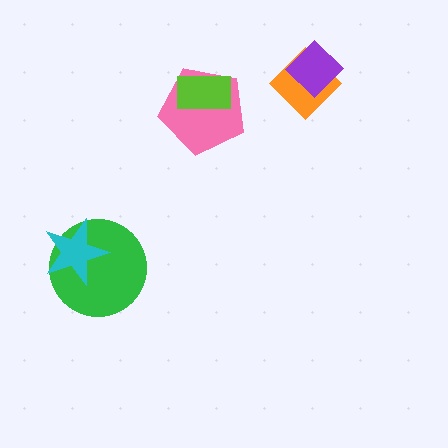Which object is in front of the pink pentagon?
The lime rectangle is in front of the pink pentagon.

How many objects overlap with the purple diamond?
1 object overlaps with the purple diamond.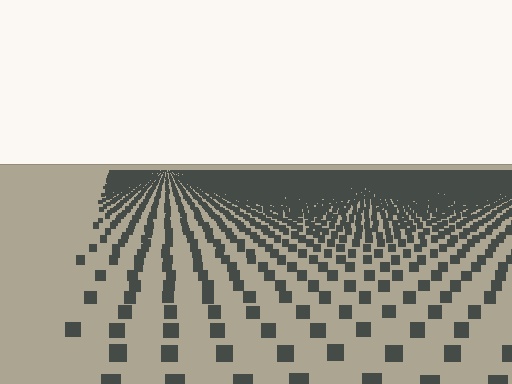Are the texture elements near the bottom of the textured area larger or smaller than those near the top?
Larger. Near the bottom, elements are closer to the viewer and appear at a bigger on-screen size.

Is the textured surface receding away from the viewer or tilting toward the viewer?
The surface is receding away from the viewer. Texture elements get smaller and denser toward the top.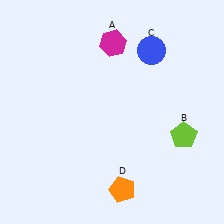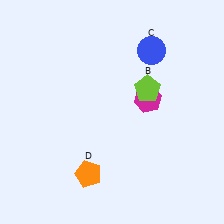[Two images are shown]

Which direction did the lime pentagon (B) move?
The lime pentagon (B) moved up.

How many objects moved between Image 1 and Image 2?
3 objects moved between the two images.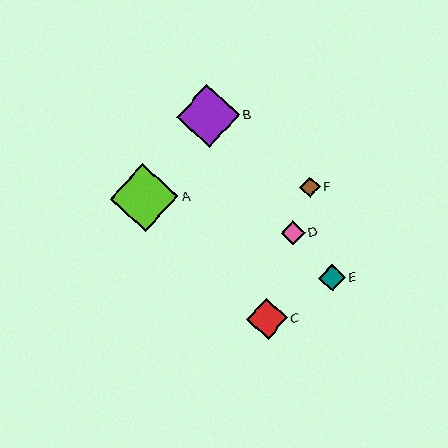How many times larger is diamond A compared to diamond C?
Diamond A is approximately 1.7 times the size of diamond C.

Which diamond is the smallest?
Diamond F is the smallest with a size of approximately 21 pixels.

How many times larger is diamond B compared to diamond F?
Diamond B is approximately 3.0 times the size of diamond F.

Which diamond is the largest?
Diamond A is the largest with a size of approximately 68 pixels.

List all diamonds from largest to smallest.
From largest to smallest: A, B, C, E, D, F.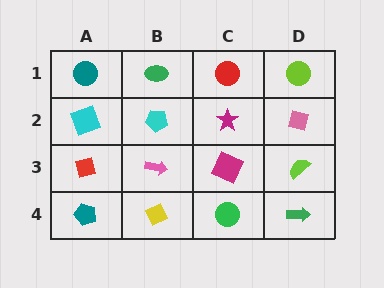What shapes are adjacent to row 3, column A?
A cyan square (row 2, column A), a teal pentagon (row 4, column A), a pink arrow (row 3, column B).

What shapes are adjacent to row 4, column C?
A magenta square (row 3, column C), a yellow diamond (row 4, column B), a green arrow (row 4, column D).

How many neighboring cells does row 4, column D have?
2.